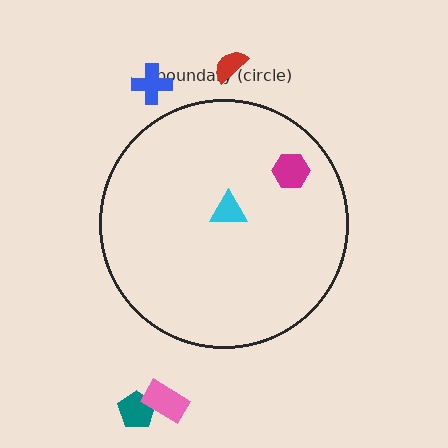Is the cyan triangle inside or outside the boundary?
Inside.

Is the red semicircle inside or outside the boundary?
Outside.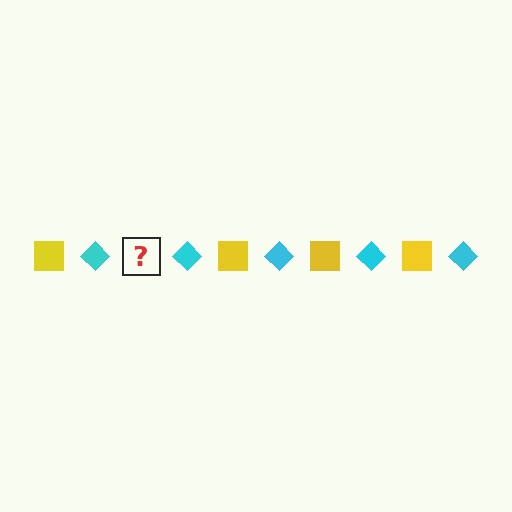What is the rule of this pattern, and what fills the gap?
The rule is that the pattern alternates between yellow square and cyan diamond. The gap should be filled with a yellow square.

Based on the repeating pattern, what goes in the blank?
The blank should be a yellow square.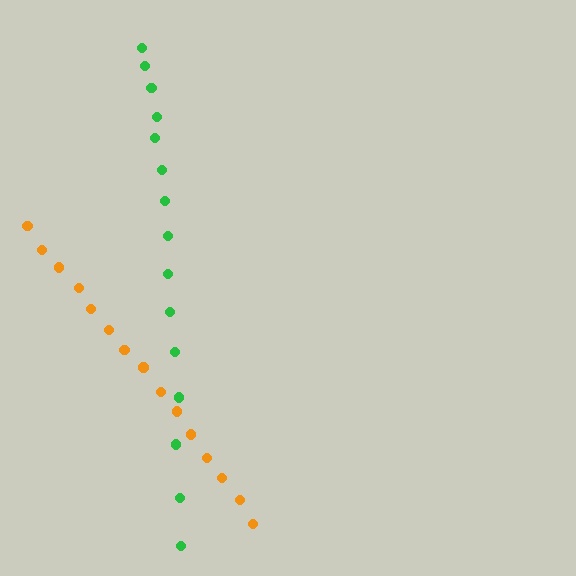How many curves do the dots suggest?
There are 2 distinct paths.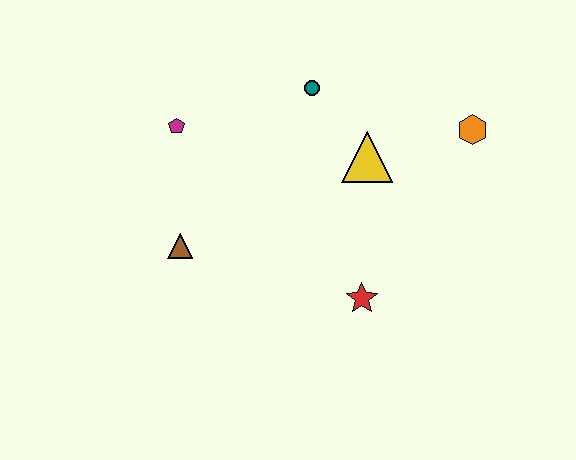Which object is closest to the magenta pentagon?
The brown triangle is closest to the magenta pentagon.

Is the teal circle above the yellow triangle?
Yes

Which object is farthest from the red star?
The magenta pentagon is farthest from the red star.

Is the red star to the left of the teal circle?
No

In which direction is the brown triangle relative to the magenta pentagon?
The brown triangle is below the magenta pentagon.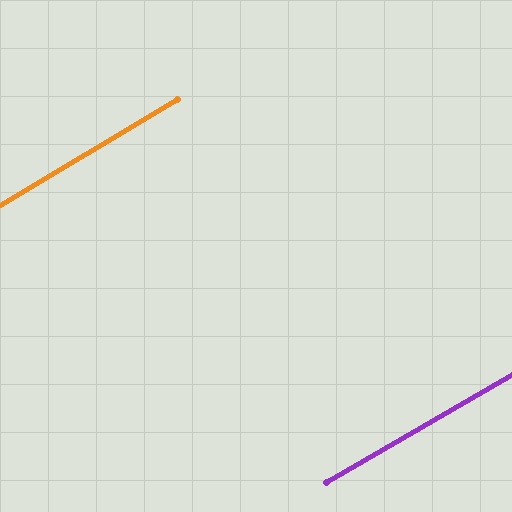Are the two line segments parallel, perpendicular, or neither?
Parallel — their directions differ by only 0.7°.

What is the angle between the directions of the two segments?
Approximately 1 degree.